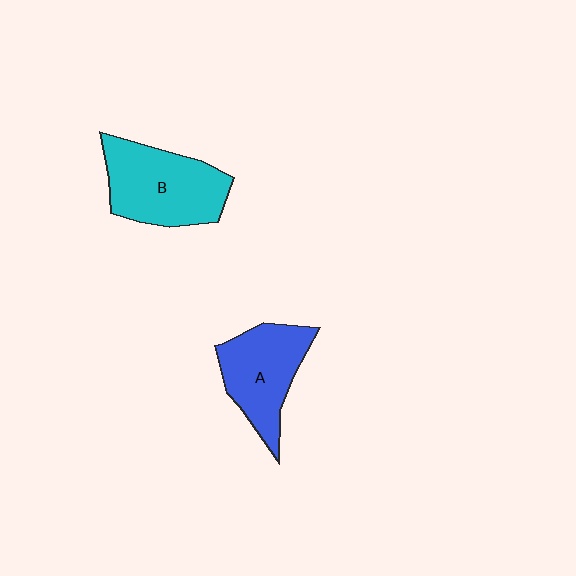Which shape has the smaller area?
Shape A (blue).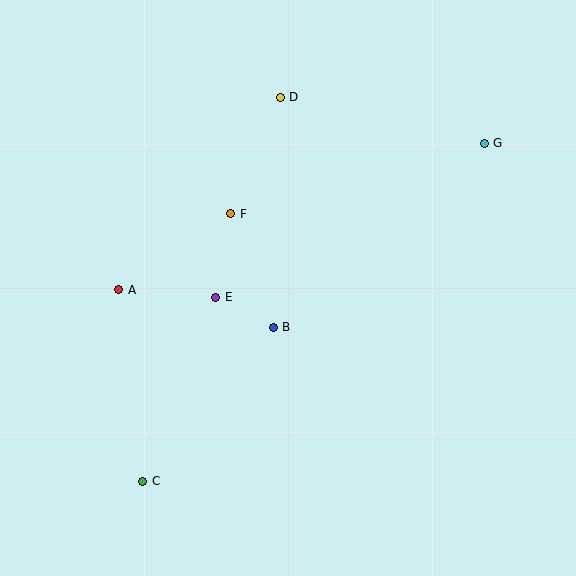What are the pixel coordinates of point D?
Point D is at (280, 97).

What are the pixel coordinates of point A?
Point A is at (119, 290).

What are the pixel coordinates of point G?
Point G is at (484, 143).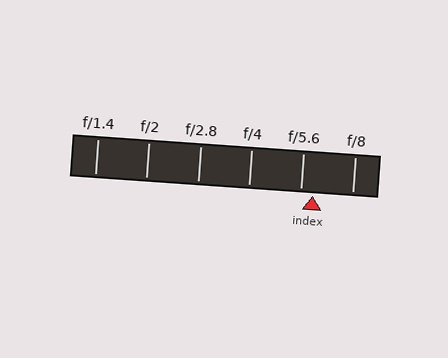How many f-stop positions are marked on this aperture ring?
There are 6 f-stop positions marked.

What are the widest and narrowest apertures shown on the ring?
The widest aperture shown is f/1.4 and the narrowest is f/8.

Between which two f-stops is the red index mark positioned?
The index mark is between f/5.6 and f/8.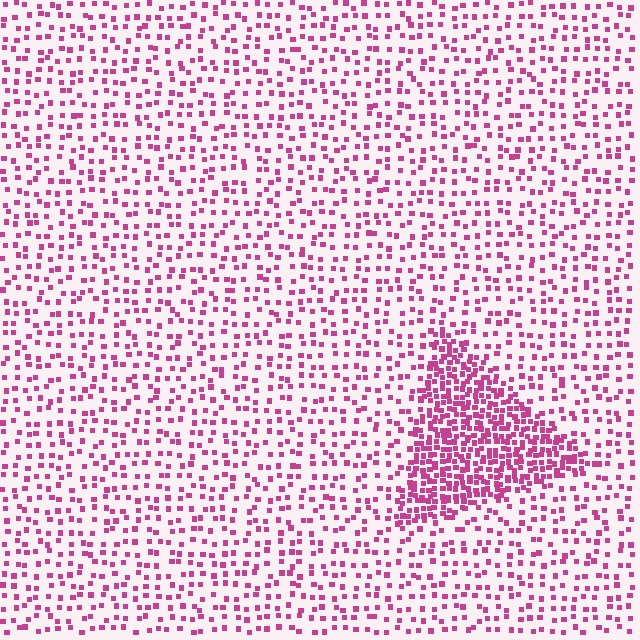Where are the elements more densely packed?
The elements are more densely packed inside the triangle boundary.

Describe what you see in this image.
The image contains small magenta elements arranged at two different densities. A triangle-shaped region is visible where the elements are more densely packed than the surrounding area.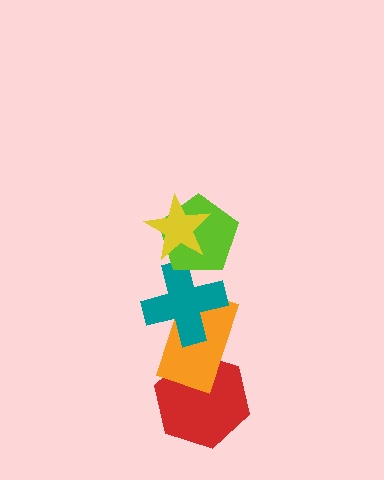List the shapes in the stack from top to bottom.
From top to bottom: the yellow star, the lime pentagon, the teal cross, the orange rectangle, the red hexagon.